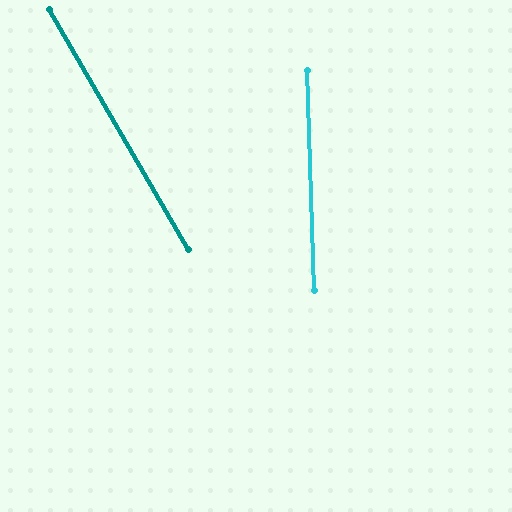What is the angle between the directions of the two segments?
Approximately 29 degrees.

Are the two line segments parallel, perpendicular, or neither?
Neither parallel nor perpendicular — they differ by about 29°.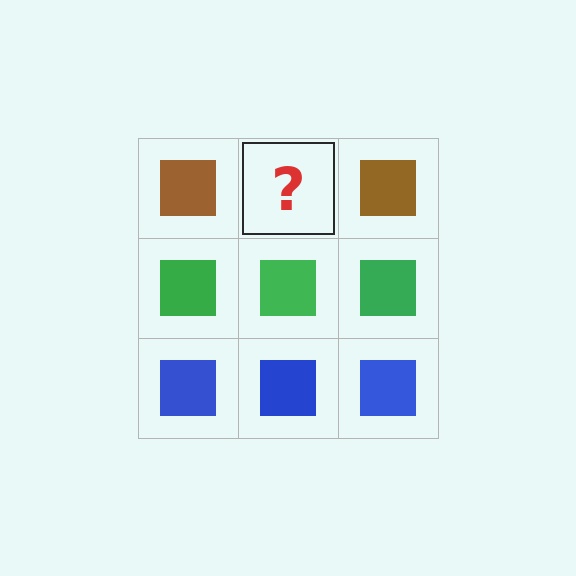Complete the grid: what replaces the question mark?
The question mark should be replaced with a brown square.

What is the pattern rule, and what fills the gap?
The rule is that each row has a consistent color. The gap should be filled with a brown square.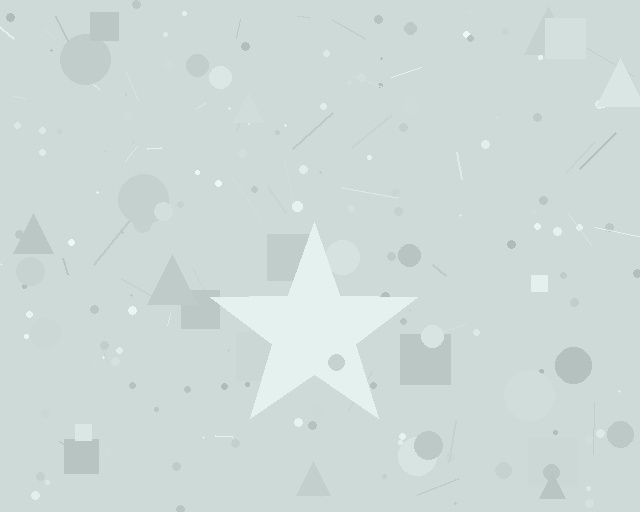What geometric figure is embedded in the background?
A star is embedded in the background.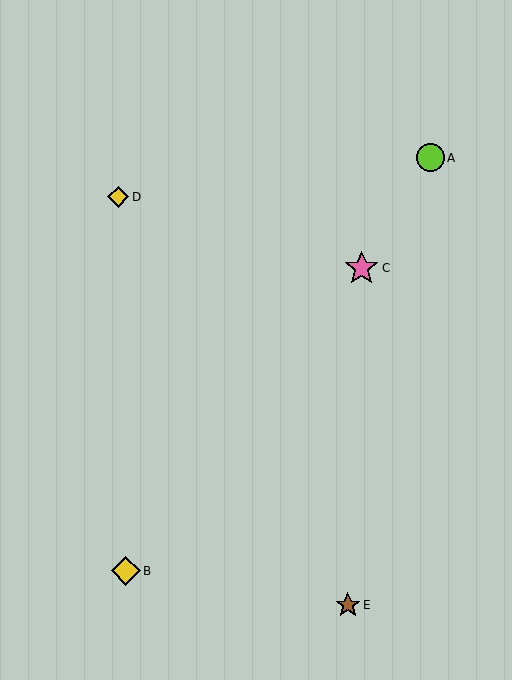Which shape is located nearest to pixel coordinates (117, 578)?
The yellow diamond (labeled B) at (126, 571) is nearest to that location.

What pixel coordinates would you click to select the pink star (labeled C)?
Click at (362, 268) to select the pink star C.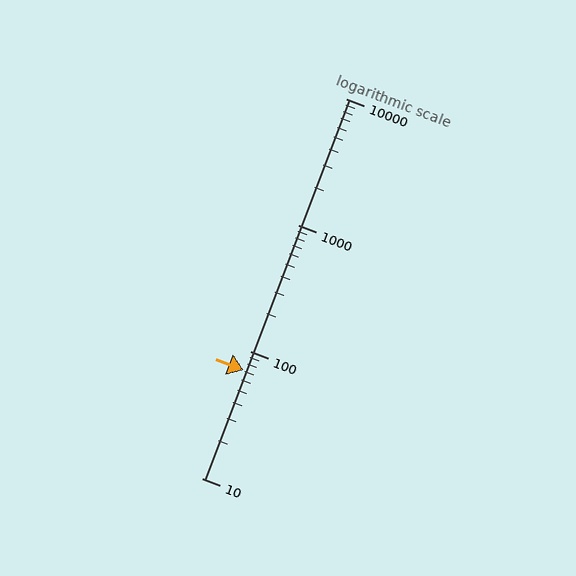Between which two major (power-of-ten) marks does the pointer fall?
The pointer is between 10 and 100.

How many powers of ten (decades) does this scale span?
The scale spans 3 decades, from 10 to 10000.